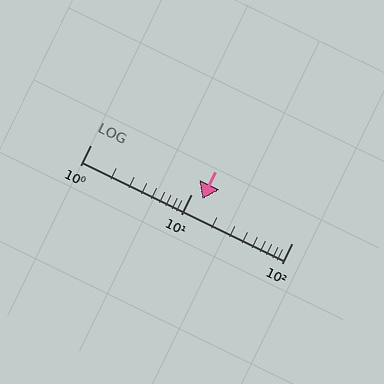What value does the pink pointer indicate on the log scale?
The pointer indicates approximately 13.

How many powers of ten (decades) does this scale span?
The scale spans 2 decades, from 1 to 100.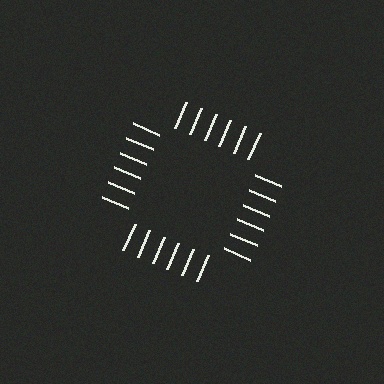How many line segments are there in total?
24 — 6 along each of the 4 edges.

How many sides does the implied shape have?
4 sides — the line-ends trace a square.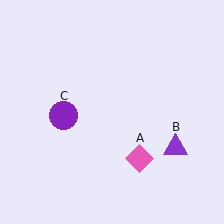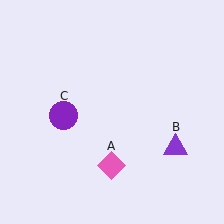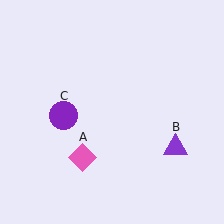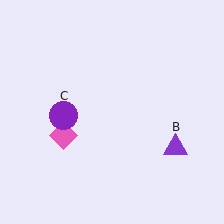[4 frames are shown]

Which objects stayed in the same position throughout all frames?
Purple triangle (object B) and purple circle (object C) remained stationary.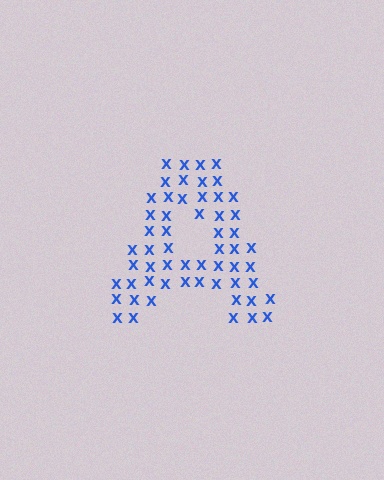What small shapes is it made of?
It is made of small letter X's.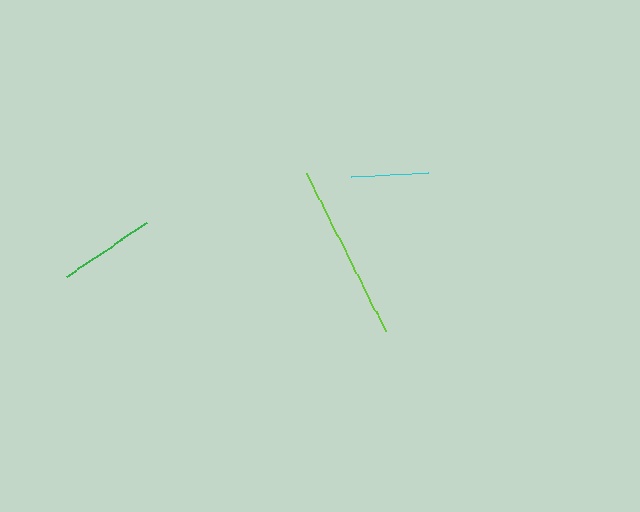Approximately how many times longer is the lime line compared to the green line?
The lime line is approximately 1.8 times the length of the green line.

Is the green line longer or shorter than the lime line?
The lime line is longer than the green line.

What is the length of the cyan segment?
The cyan segment is approximately 77 pixels long.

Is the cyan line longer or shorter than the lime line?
The lime line is longer than the cyan line.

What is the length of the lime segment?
The lime segment is approximately 177 pixels long.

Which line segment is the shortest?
The cyan line is the shortest at approximately 77 pixels.